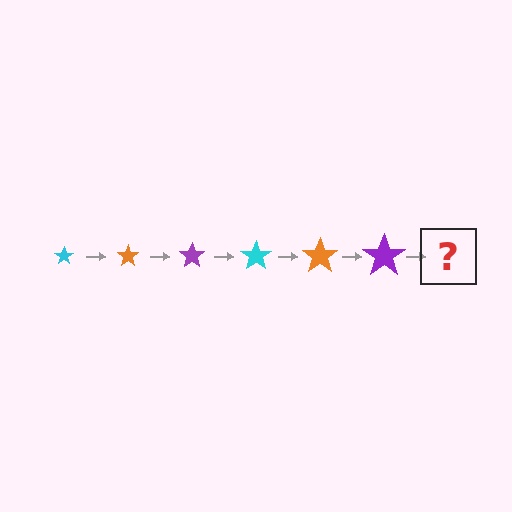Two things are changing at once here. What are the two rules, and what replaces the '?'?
The two rules are that the star grows larger each step and the color cycles through cyan, orange, and purple. The '?' should be a cyan star, larger than the previous one.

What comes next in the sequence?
The next element should be a cyan star, larger than the previous one.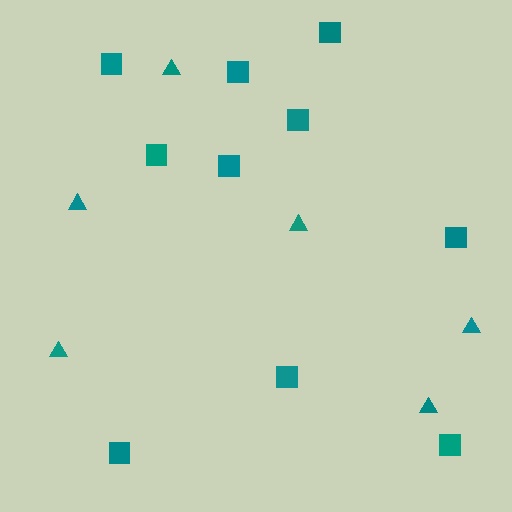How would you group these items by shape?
There are 2 groups: one group of squares (10) and one group of triangles (6).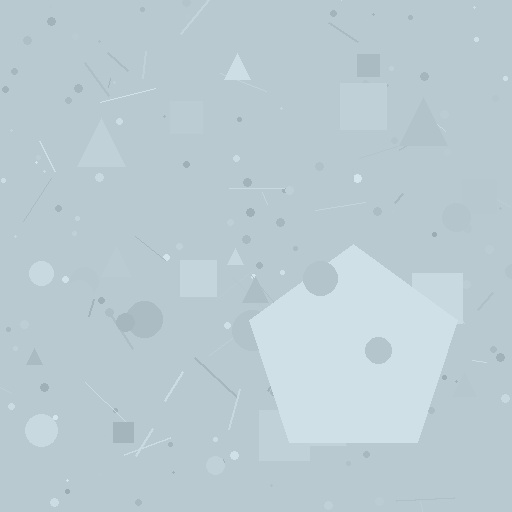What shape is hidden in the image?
A pentagon is hidden in the image.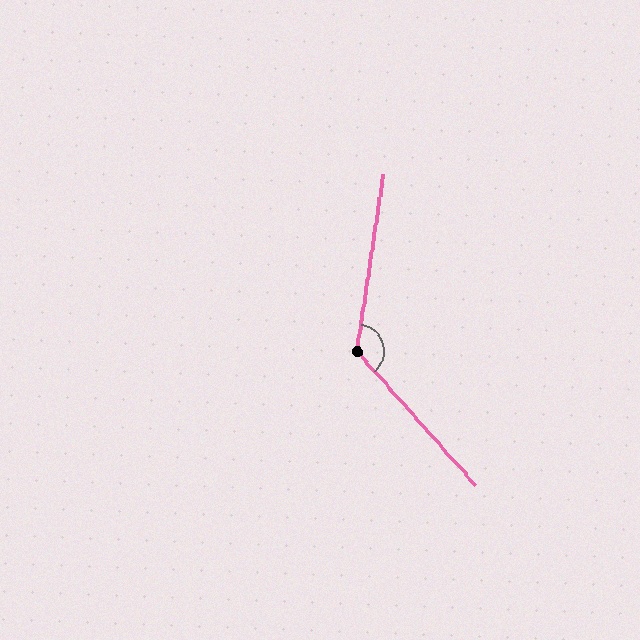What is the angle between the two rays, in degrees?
Approximately 130 degrees.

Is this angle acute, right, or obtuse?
It is obtuse.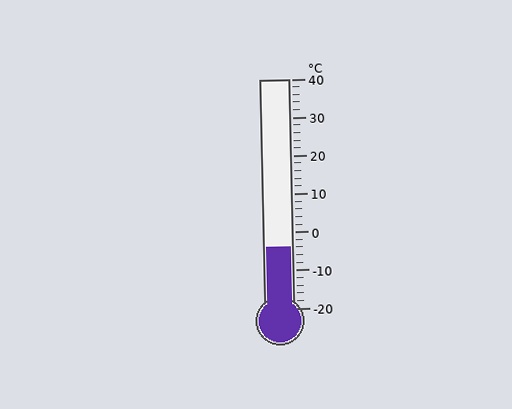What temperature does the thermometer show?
The thermometer shows approximately -4°C.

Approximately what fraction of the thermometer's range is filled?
The thermometer is filled to approximately 25% of its range.